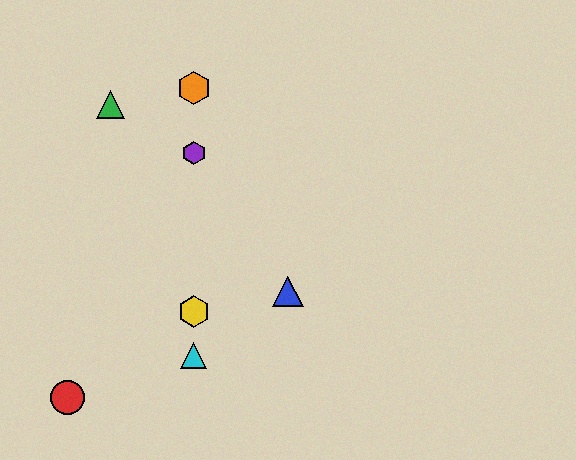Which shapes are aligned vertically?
The yellow hexagon, the purple hexagon, the orange hexagon, the cyan triangle are aligned vertically.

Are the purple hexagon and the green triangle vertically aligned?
No, the purple hexagon is at x≈194 and the green triangle is at x≈110.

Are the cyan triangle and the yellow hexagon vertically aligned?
Yes, both are at x≈194.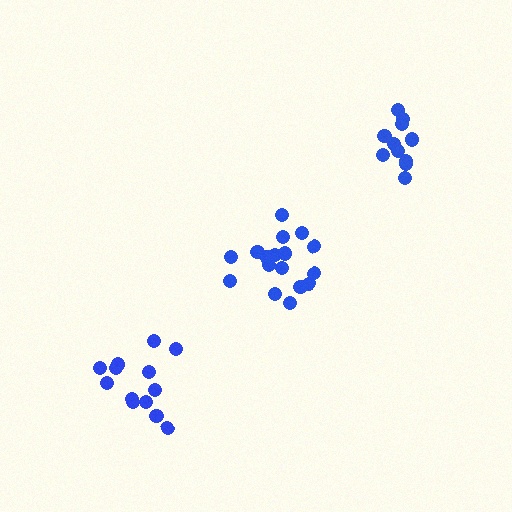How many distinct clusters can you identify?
There are 3 distinct clusters.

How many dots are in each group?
Group 1: 17 dots, Group 2: 13 dots, Group 3: 12 dots (42 total).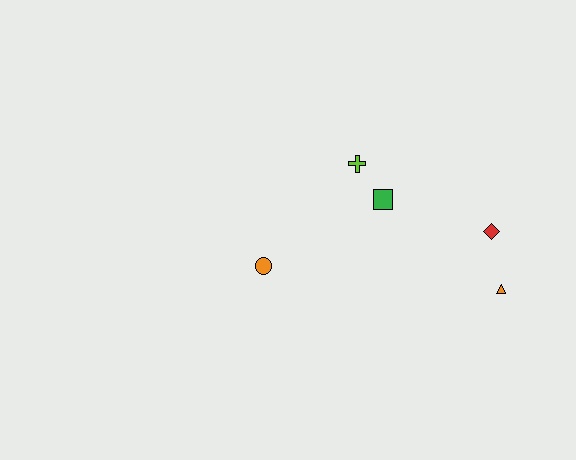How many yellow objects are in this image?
There are no yellow objects.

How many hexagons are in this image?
There are no hexagons.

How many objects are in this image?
There are 5 objects.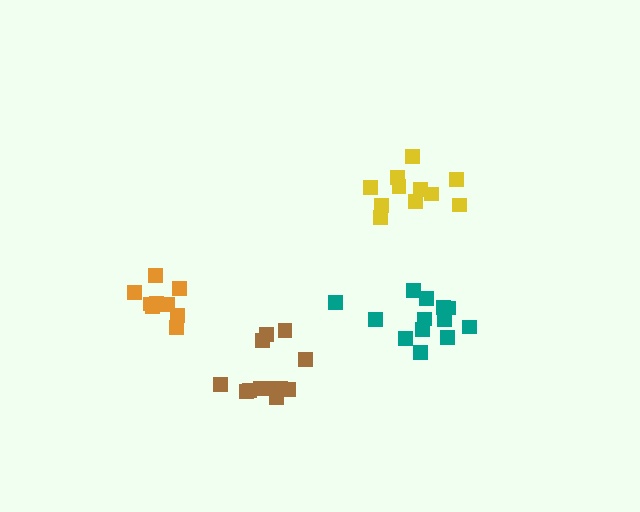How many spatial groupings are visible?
There are 4 spatial groupings.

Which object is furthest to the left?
The orange cluster is leftmost.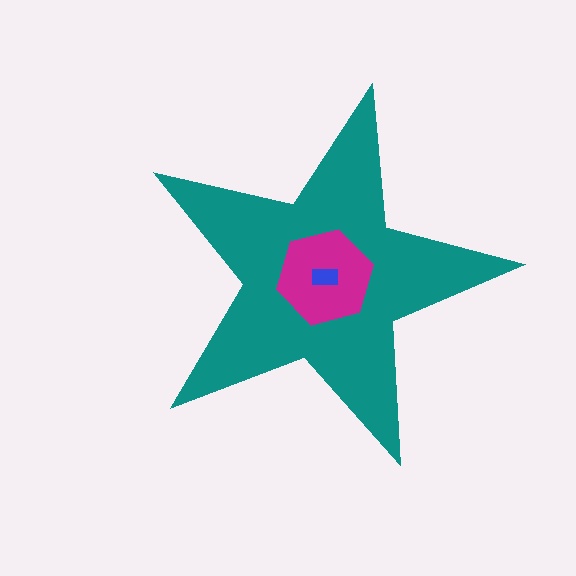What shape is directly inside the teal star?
The magenta hexagon.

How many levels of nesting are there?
3.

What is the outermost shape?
The teal star.